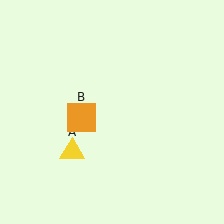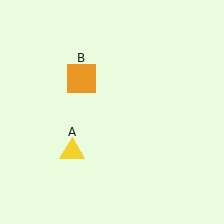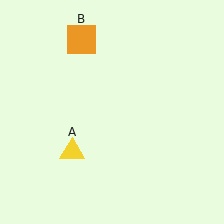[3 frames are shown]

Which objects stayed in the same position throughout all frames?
Yellow triangle (object A) remained stationary.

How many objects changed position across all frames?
1 object changed position: orange square (object B).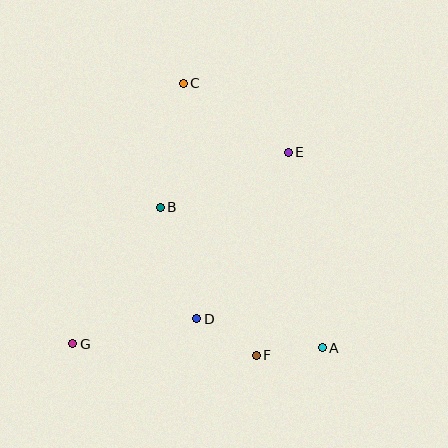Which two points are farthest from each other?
Points A and C are farthest from each other.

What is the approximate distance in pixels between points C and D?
The distance between C and D is approximately 236 pixels.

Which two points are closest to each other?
Points A and F are closest to each other.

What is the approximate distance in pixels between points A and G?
The distance between A and G is approximately 250 pixels.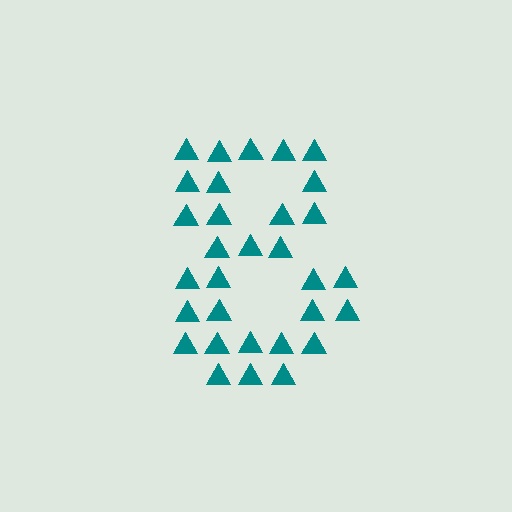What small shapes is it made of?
It is made of small triangles.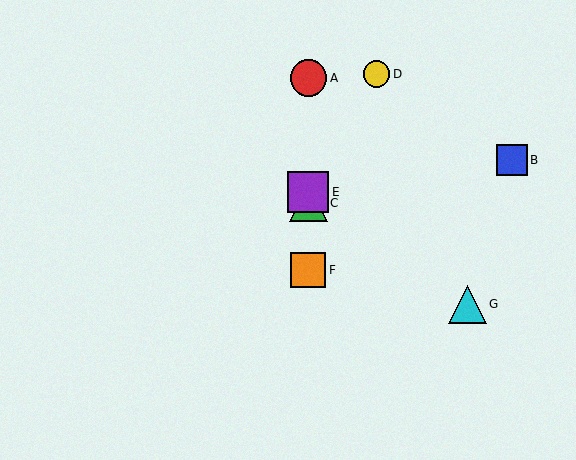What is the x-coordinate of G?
Object G is at x≈467.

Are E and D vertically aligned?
No, E is at x≈308 and D is at x≈377.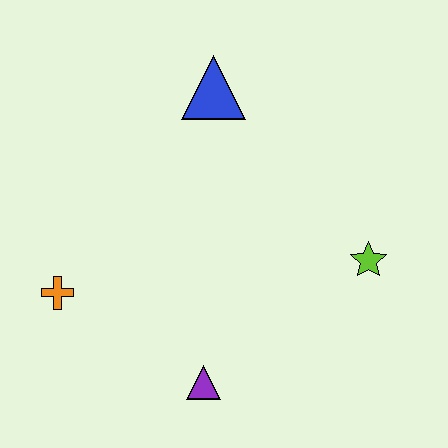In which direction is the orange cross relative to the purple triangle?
The orange cross is to the left of the purple triangle.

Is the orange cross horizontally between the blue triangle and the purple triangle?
No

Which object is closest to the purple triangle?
The orange cross is closest to the purple triangle.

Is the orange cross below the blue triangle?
Yes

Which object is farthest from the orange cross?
The lime star is farthest from the orange cross.